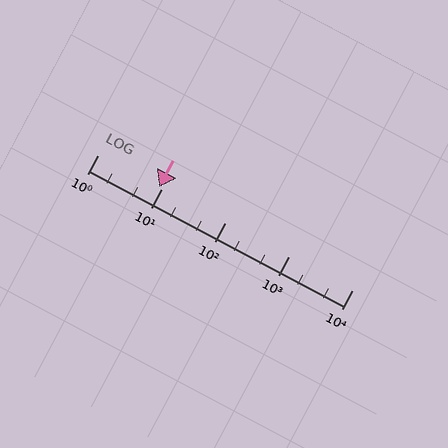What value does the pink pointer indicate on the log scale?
The pointer indicates approximately 9.3.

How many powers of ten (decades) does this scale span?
The scale spans 4 decades, from 1 to 10000.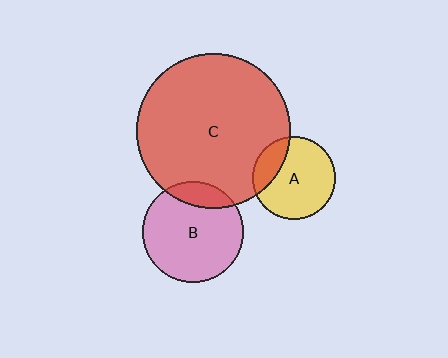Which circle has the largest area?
Circle C (red).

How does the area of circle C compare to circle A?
Approximately 3.4 times.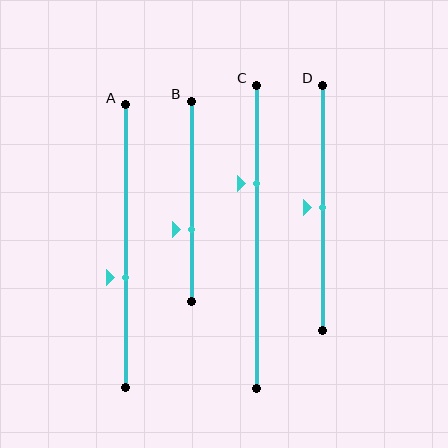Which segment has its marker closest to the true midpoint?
Segment D has its marker closest to the true midpoint.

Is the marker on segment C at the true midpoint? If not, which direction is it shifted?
No, the marker on segment C is shifted upward by about 18% of the segment length.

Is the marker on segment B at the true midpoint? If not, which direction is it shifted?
No, the marker on segment B is shifted downward by about 14% of the segment length.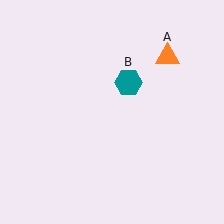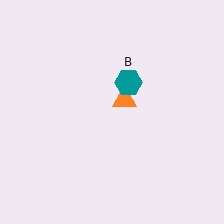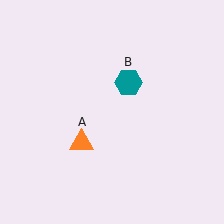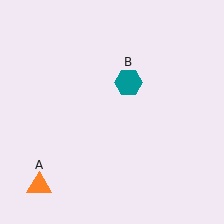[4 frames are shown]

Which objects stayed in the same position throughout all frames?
Teal hexagon (object B) remained stationary.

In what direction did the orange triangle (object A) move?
The orange triangle (object A) moved down and to the left.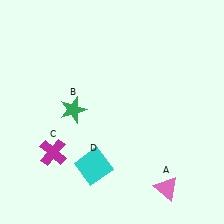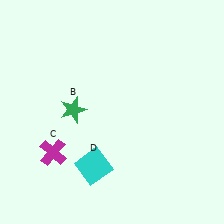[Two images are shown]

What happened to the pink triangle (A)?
The pink triangle (A) was removed in Image 2. It was in the bottom-right area of Image 1.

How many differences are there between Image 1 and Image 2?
There is 1 difference between the two images.